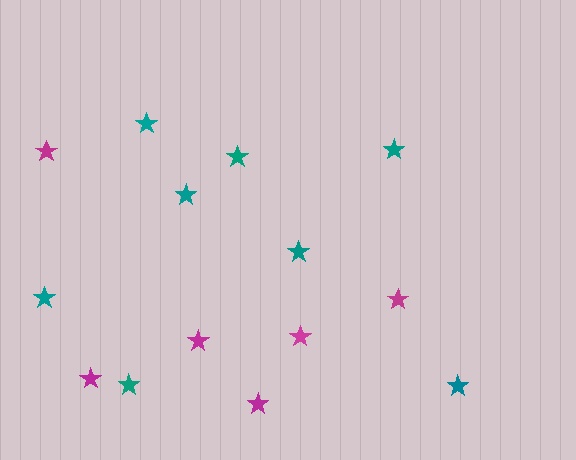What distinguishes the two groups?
There are 2 groups: one group of magenta stars (6) and one group of teal stars (8).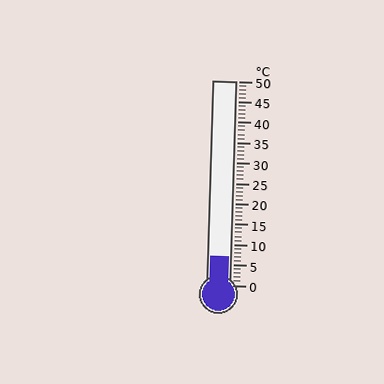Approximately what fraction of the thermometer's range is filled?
The thermometer is filled to approximately 15% of its range.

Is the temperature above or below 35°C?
The temperature is below 35°C.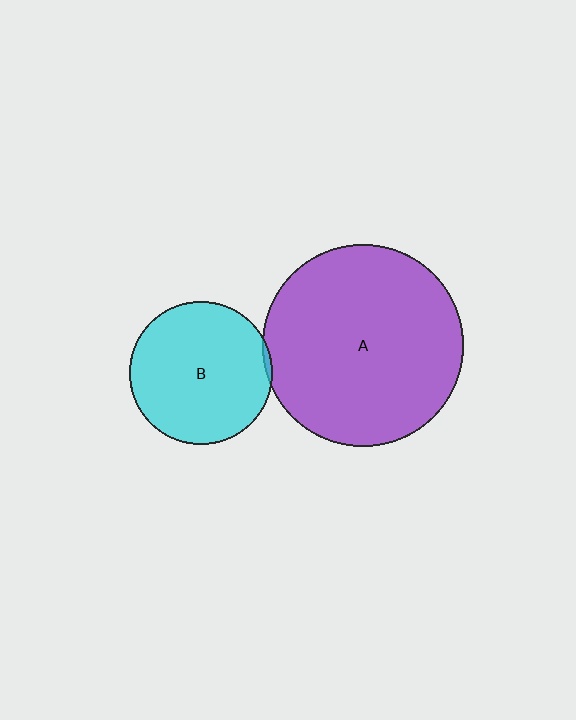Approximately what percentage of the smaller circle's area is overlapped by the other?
Approximately 5%.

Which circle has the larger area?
Circle A (purple).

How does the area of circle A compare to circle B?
Approximately 2.0 times.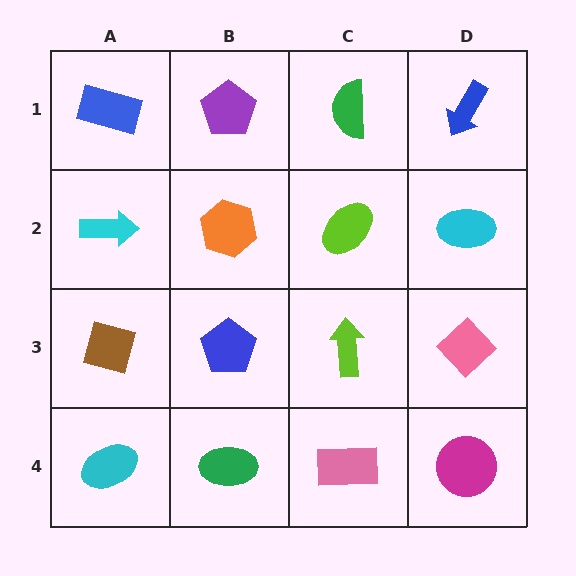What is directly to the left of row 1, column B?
A blue rectangle.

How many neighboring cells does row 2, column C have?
4.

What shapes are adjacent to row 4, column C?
A lime arrow (row 3, column C), a green ellipse (row 4, column B), a magenta circle (row 4, column D).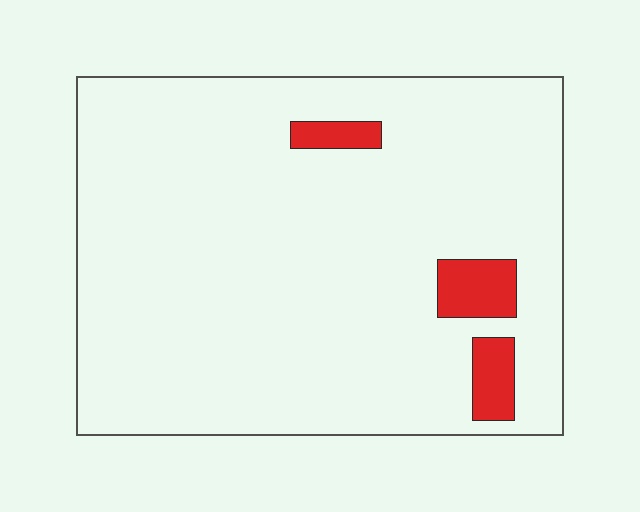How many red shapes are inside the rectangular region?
3.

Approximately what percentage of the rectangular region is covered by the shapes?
Approximately 5%.